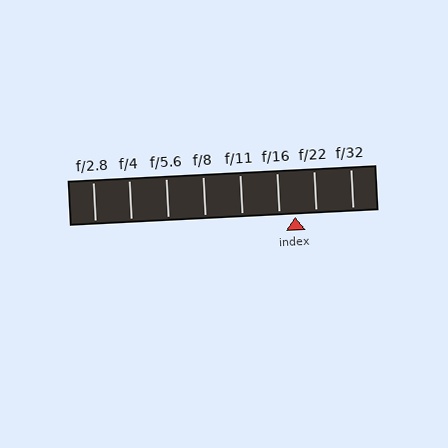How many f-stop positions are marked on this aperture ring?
There are 8 f-stop positions marked.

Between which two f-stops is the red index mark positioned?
The index mark is between f/16 and f/22.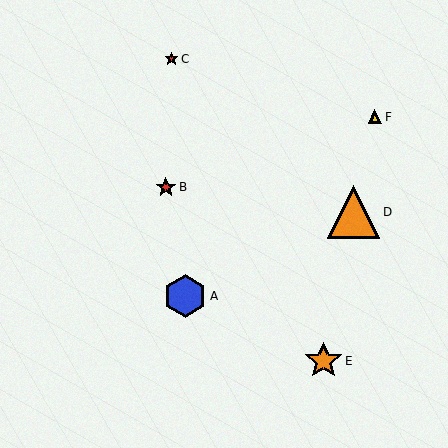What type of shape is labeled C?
Shape C is a red star.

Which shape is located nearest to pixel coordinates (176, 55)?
The red star (labeled C) at (172, 59) is nearest to that location.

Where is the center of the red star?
The center of the red star is at (172, 59).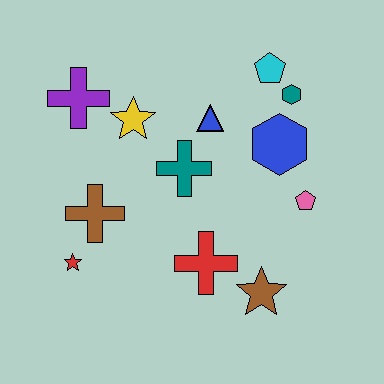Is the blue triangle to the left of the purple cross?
No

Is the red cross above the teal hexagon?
No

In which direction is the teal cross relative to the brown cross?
The teal cross is to the right of the brown cross.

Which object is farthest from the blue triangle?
The red star is farthest from the blue triangle.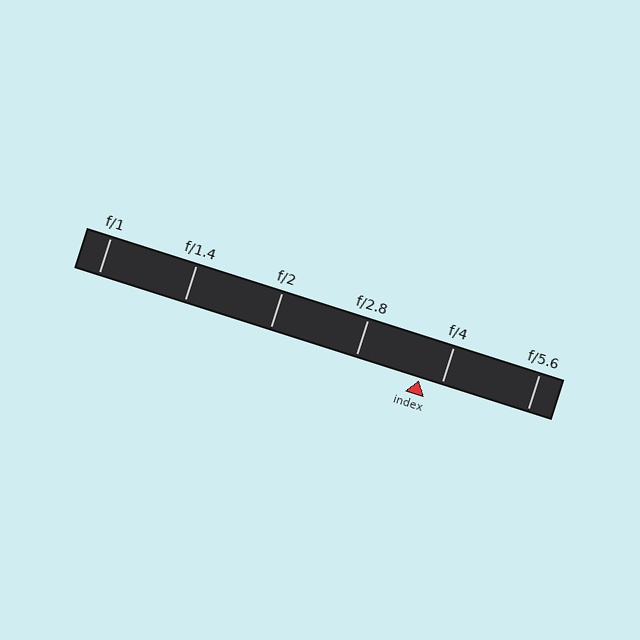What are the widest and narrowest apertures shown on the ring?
The widest aperture shown is f/1 and the narrowest is f/5.6.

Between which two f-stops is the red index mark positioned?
The index mark is between f/2.8 and f/4.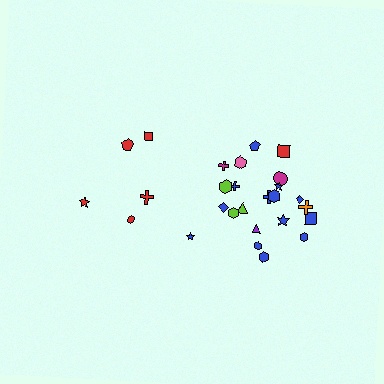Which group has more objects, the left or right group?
The right group.